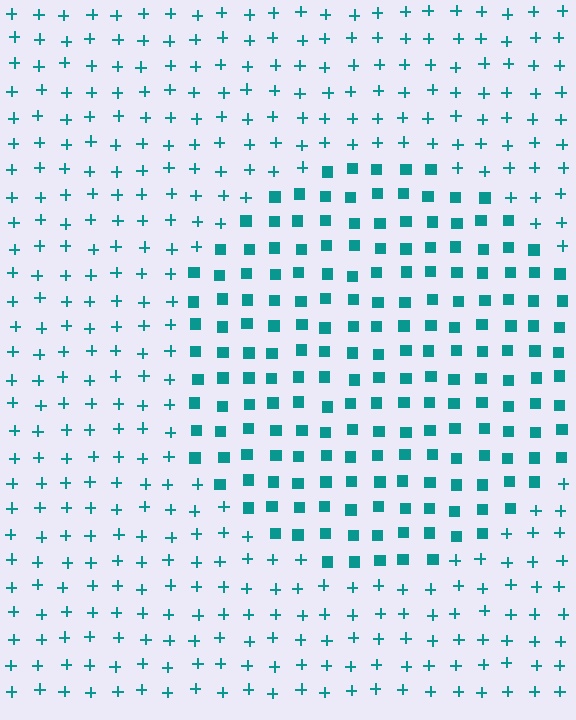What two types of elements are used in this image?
The image uses squares inside the circle region and plus signs outside it.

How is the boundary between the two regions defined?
The boundary is defined by a change in element shape: squares inside vs. plus signs outside. All elements share the same color and spacing.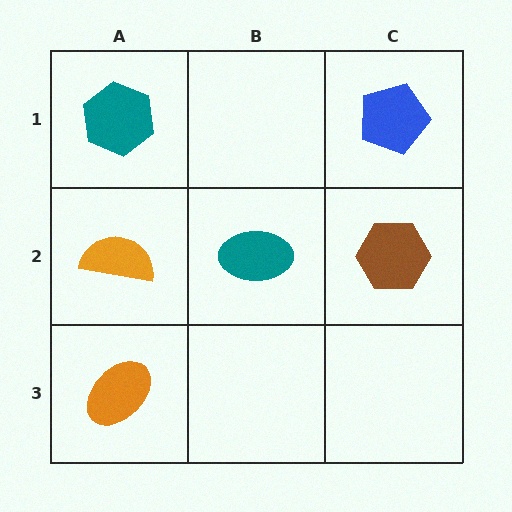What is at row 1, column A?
A teal hexagon.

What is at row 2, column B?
A teal ellipse.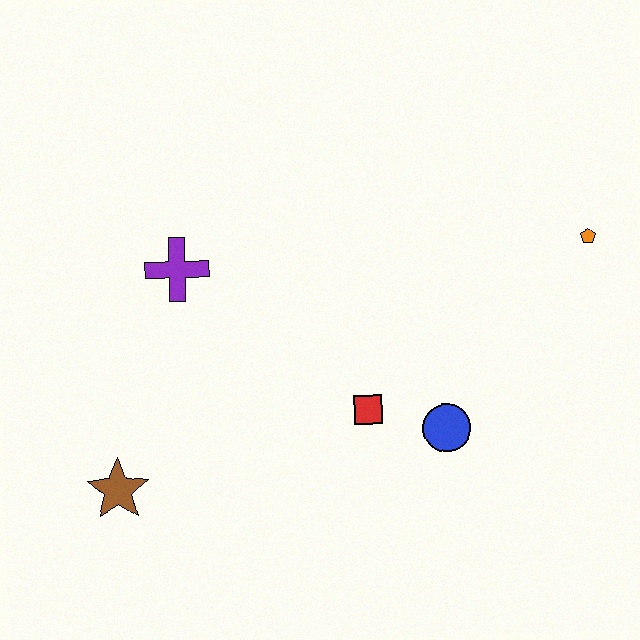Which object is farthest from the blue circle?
The brown star is farthest from the blue circle.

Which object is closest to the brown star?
The purple cross is closest to the brown star.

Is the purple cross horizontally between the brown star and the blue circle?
Yes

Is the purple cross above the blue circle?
Yes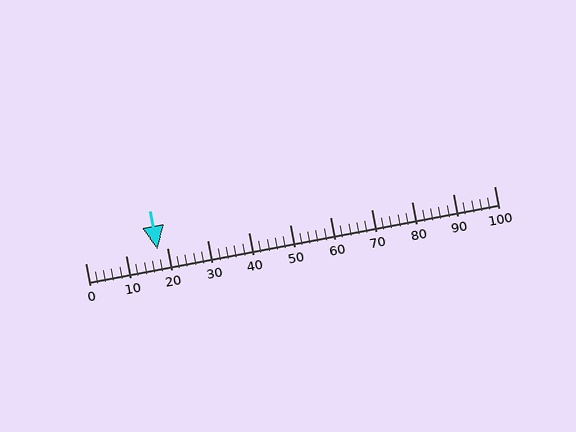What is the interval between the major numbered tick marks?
The major tick marks are spaced 10 units apart.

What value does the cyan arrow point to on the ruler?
The cyan arrow points to approximately 18.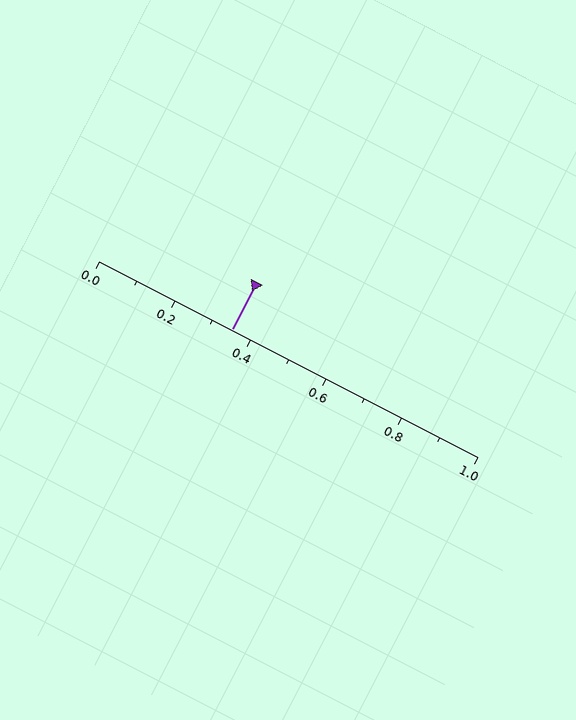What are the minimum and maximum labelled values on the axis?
The axis runs from 0.0 to 1.0.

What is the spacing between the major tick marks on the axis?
The major ticks are spaced 0.2 apart.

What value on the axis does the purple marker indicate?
The marker indicates approximately 0.35.